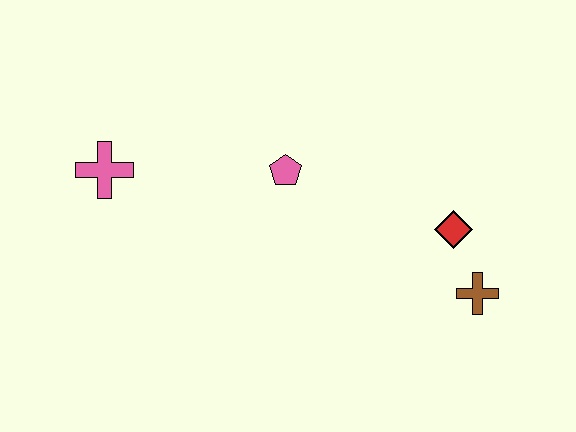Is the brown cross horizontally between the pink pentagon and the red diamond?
No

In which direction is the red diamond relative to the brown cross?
The red diamond is above the brown cross.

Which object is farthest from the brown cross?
The pink cross is farthest from the brown cross.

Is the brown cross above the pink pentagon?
No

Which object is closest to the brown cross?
The red diamond is closest to the brown cross.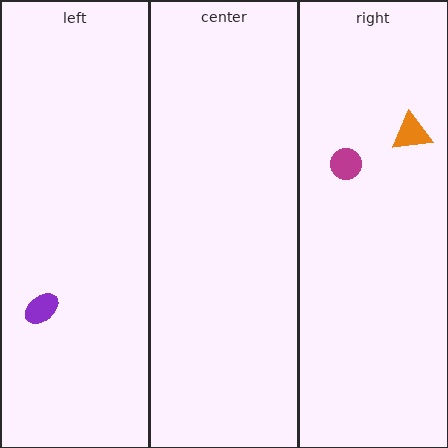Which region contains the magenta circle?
The right region.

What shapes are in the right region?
The magenta circle, the orange triangle.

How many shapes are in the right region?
2.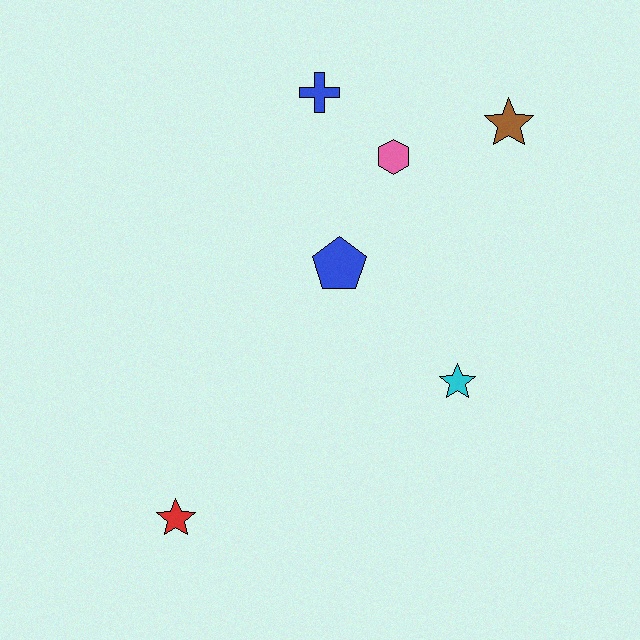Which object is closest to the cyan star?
The blue pentagon is closest to the cyan star.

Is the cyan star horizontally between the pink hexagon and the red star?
No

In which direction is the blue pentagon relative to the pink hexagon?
The blue pentagon is below the pink hexagon.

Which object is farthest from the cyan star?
The blue cross is farthest from the cyan star.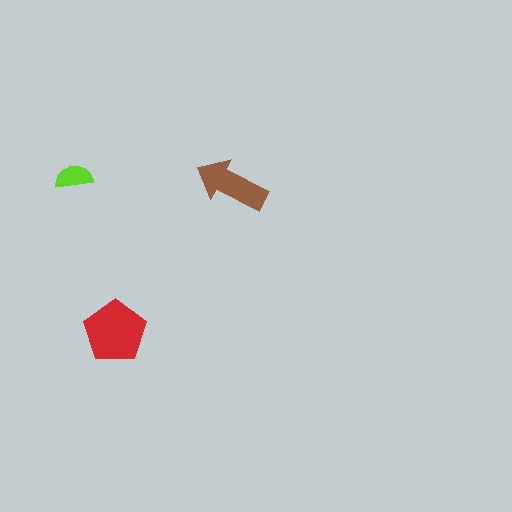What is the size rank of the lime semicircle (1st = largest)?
3rd.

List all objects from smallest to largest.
The lime semicircle, the brown arrow, the red pentagon.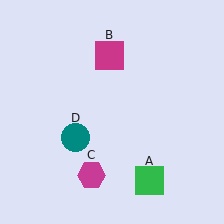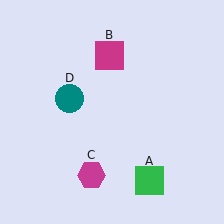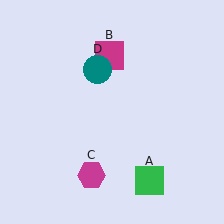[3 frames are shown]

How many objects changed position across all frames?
1 object changed position: teal circle (object D).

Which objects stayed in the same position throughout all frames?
Green square (object A) and magenta square (object B) and magenta hexagon (object C) remained stationary.